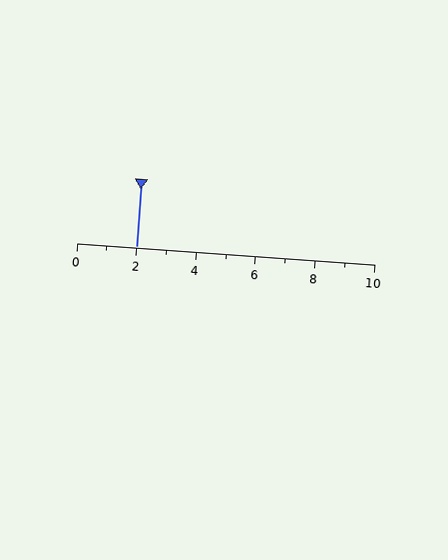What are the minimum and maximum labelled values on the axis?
The axis runs from 0 to 10.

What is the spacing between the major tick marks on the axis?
The major ticks are spaced 2 apart.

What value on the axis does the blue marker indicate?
The marker indicates approximately 2.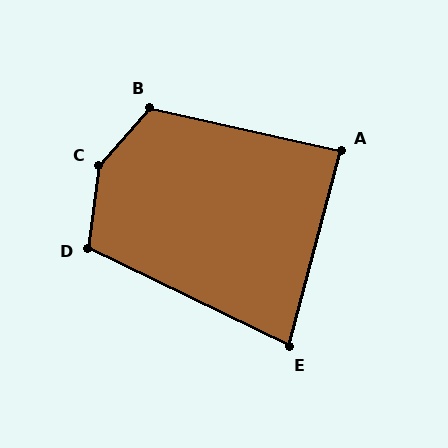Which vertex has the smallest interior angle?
E, at approximately 79 degrees.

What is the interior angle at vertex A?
Approximately 88 degrees (approximately right).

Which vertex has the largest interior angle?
C, at approximately 146 degrees.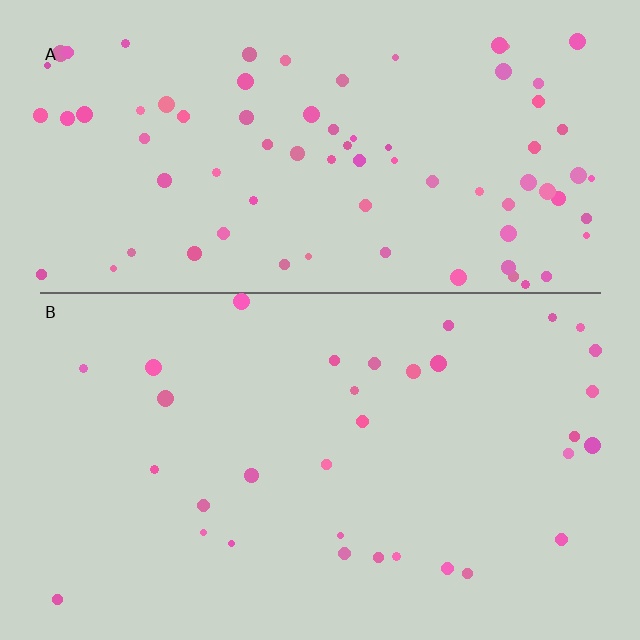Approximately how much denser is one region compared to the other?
Approximately 2.4× — region A over region B.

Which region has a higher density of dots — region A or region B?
A (the top).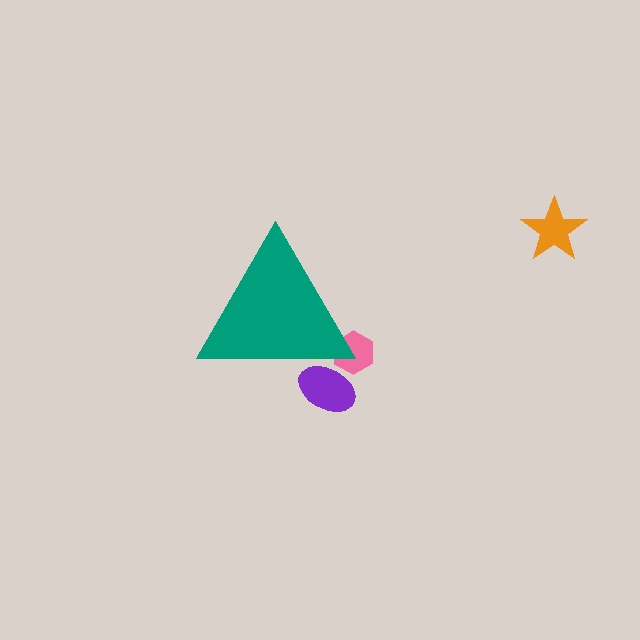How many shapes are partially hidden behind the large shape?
2 shapes are partially hidden.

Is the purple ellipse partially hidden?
Yes, the purple ellipse is partially hidden behind the teal triangle.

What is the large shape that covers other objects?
A teal triangle.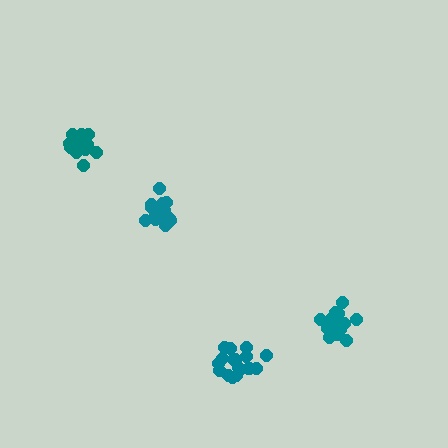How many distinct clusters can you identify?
There are 4 distinct clusters.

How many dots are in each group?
Group 1: 17 dots, Group 2: 15 dots, Group 3: 18 dots, Group 4: 18 dots (68 total).